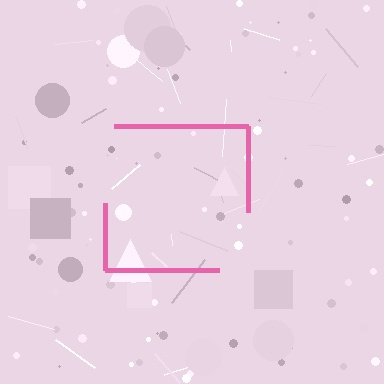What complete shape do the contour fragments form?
The contour fragments form a square.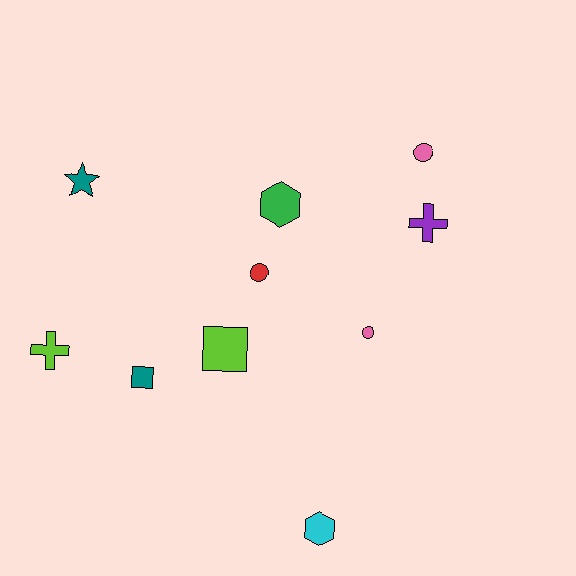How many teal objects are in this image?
There are 2 teal objects.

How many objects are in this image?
There are 10 objects.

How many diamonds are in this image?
There are no diamonds.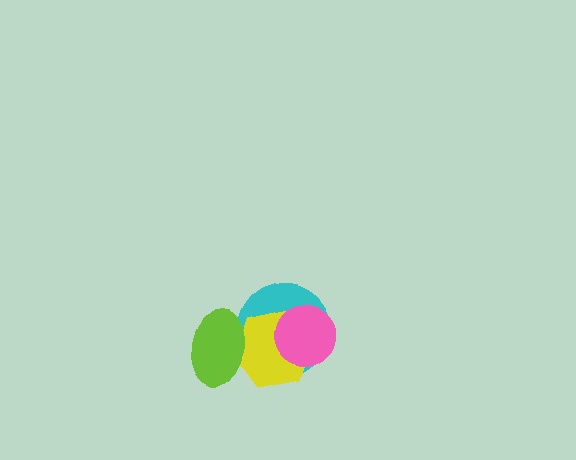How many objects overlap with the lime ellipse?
2 objects overlap with the lime ellipse.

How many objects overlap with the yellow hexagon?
3 objects overlap with the yellow hexagon.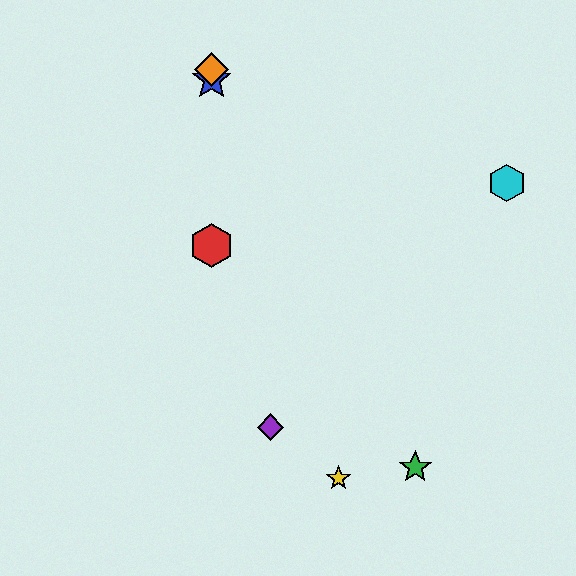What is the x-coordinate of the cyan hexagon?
The cyan hexagon is at x≈507.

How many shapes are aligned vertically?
3 shapes (the red hexagon, the blue star, the orange diamond) are aligned vertically.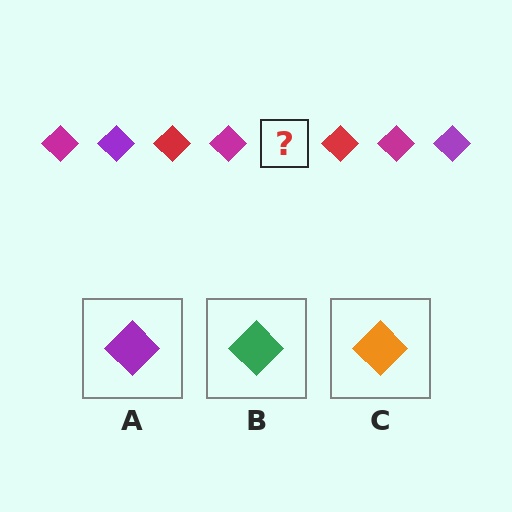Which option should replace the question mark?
Option A.